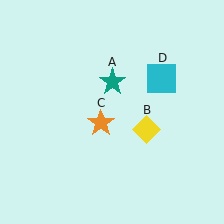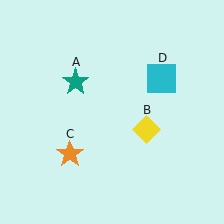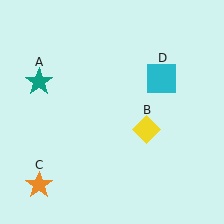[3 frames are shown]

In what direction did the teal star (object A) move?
The teal star (object A) moved left.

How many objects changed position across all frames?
2 objects changed position: teal star (object A), orange star (object C).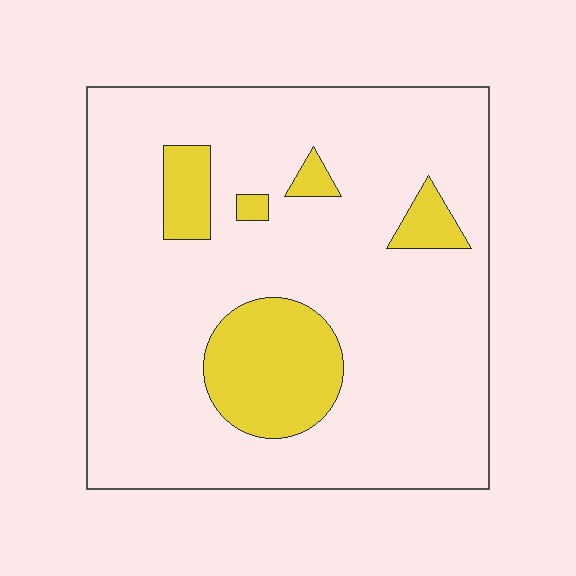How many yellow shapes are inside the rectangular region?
5.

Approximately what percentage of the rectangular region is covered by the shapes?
Approximately 15%.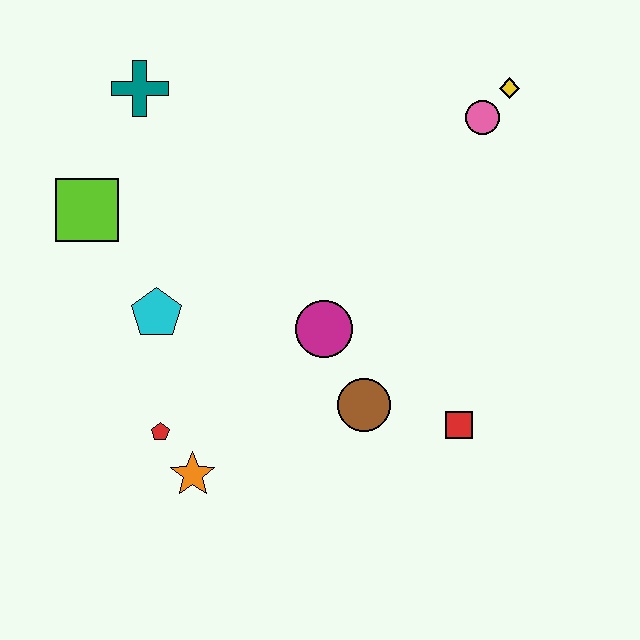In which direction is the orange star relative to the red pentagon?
The orange star is below the red pentagon.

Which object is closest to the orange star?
The red pentagon is closest to the orange star.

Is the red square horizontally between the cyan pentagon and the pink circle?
Yes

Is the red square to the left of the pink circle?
Yes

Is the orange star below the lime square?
Yes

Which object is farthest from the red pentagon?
The yellow diamond is farthest from the red pentagon.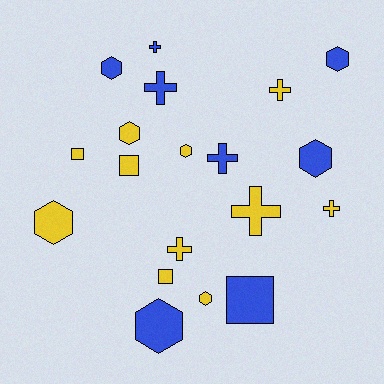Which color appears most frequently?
Yellow, with 11 objects.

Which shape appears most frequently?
Hexagon, with 8 objects.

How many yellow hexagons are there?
There are 4 yellow hexagons.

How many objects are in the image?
There are 19 objects.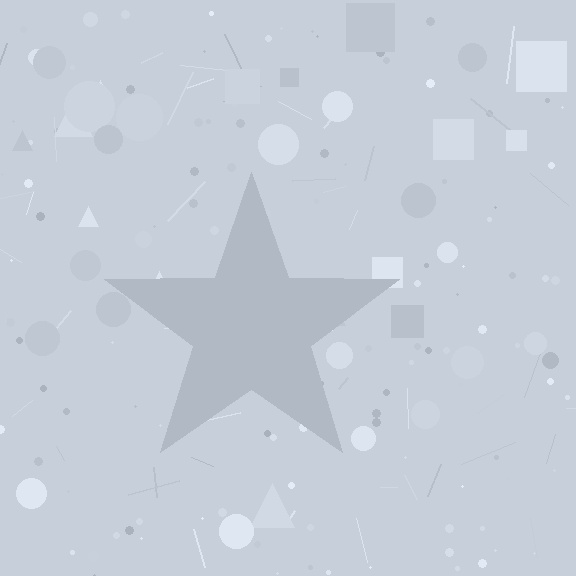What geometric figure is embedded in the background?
A star is embedded in the background.